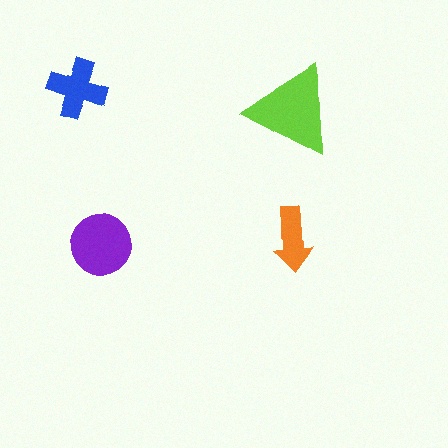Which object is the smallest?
The orange arrow.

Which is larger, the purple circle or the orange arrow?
The purple circle.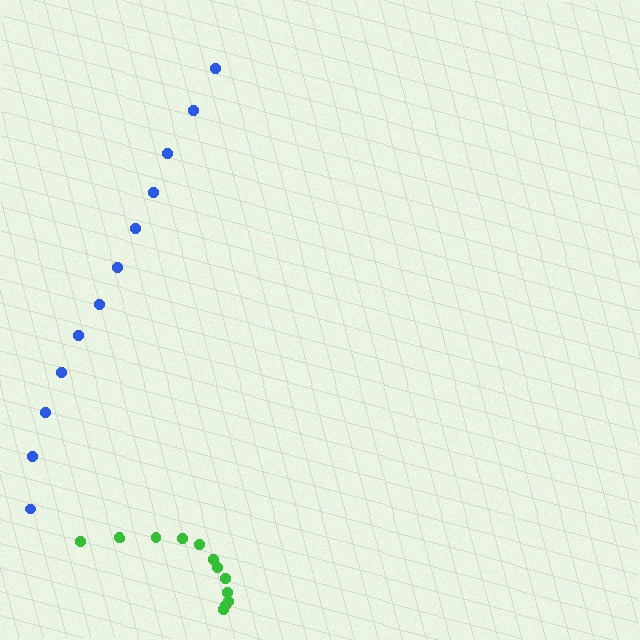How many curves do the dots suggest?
There are 2 distinct paths.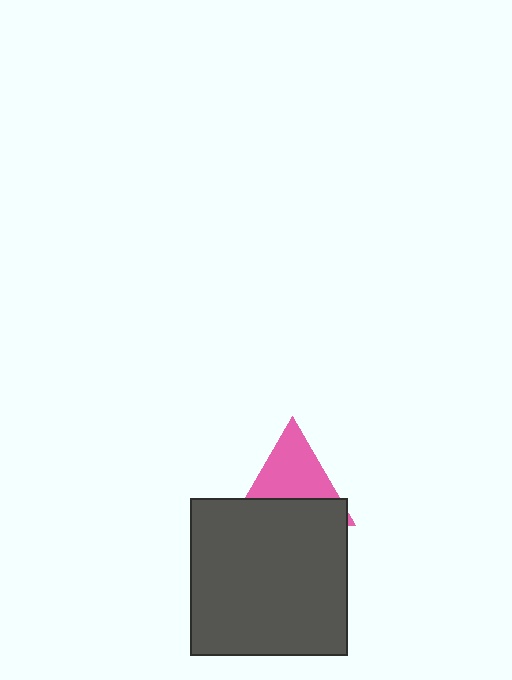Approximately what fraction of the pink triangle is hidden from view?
Roughly 44% of the pink triangle is hidden behind the dark gray square.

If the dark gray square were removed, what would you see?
You would see the complete pink triangle.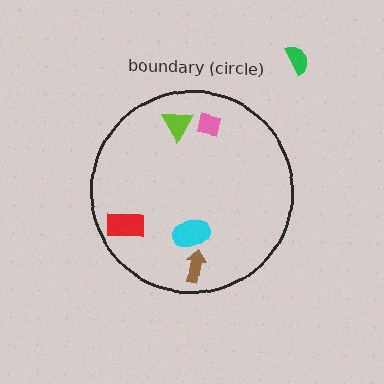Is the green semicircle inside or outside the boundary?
Outside.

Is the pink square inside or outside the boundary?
Inside.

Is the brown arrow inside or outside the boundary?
Inside.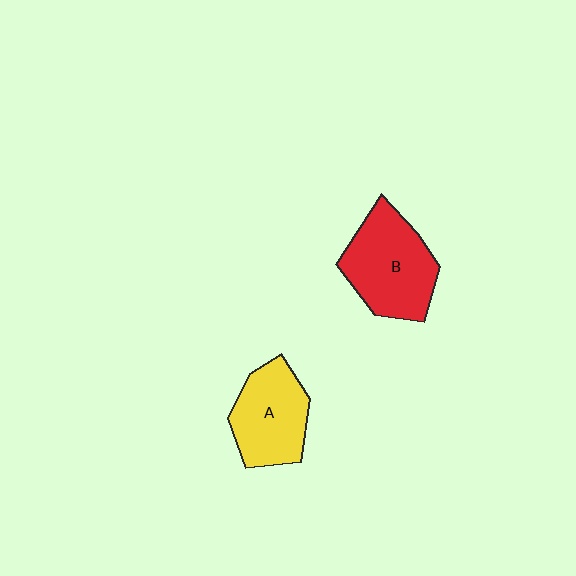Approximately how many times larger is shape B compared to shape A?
Approximately 1.2 times.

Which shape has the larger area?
Shape B (red).